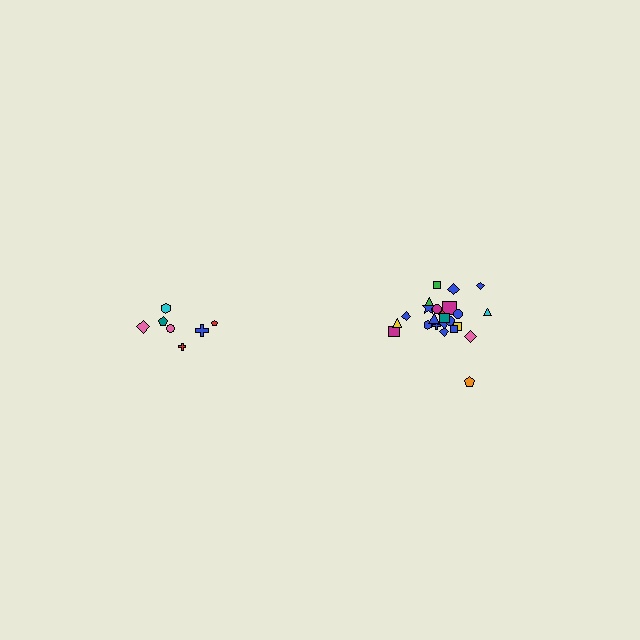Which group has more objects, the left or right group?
The right group.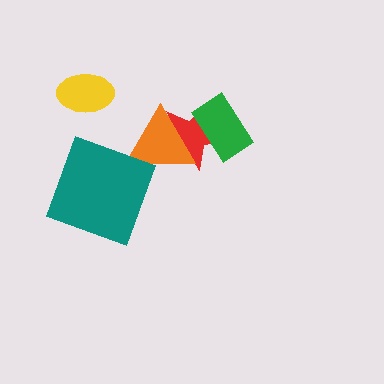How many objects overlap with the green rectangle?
1 object overlaps with the green rectangle.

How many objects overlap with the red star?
2 objects overlap with the red star.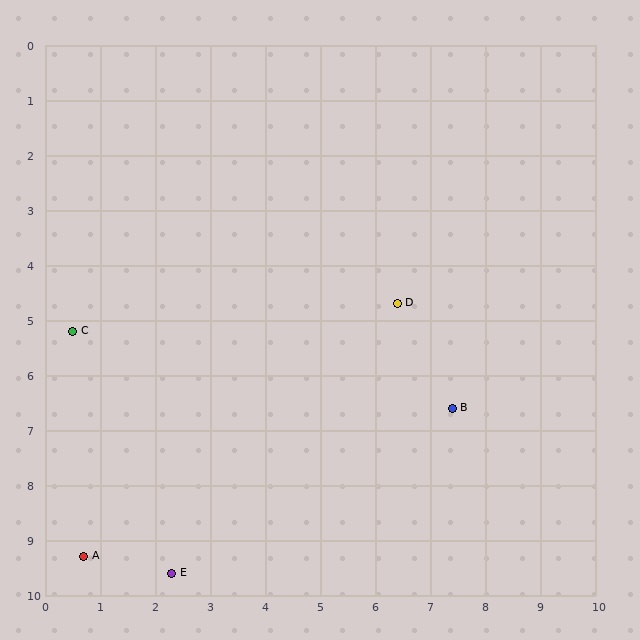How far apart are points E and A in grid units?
Points E and A are about 1.6 grid units apart.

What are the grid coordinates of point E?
Point E is at approximately (2.3, 9.6).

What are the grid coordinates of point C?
Point C is at approximately (0.5, 5.2).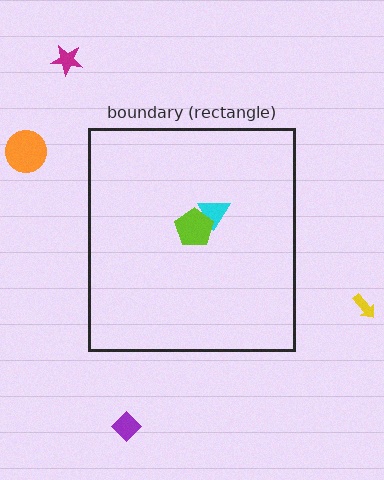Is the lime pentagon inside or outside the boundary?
Inside.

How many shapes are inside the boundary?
2 inside, 4 outside.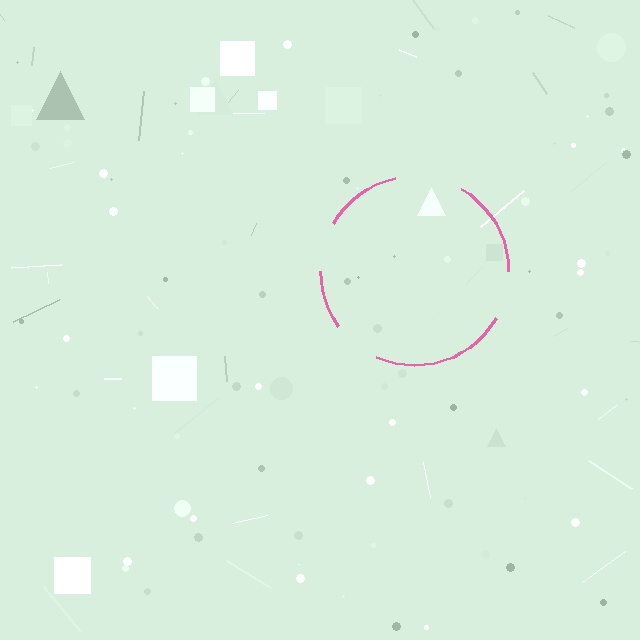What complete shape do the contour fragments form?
The contour fragments form a circle.